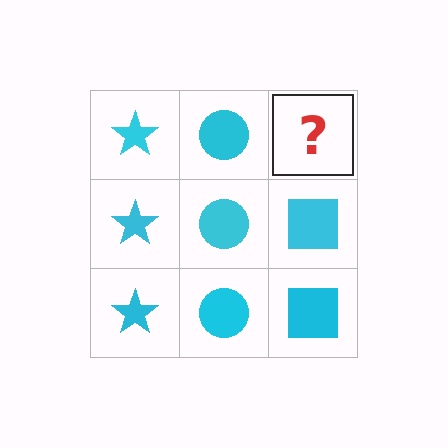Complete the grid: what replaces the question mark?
The question mark should be replaced with a cyan square.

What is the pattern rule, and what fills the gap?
The rule is that each column has a consistent shape. The gap should be filled with a cyan square.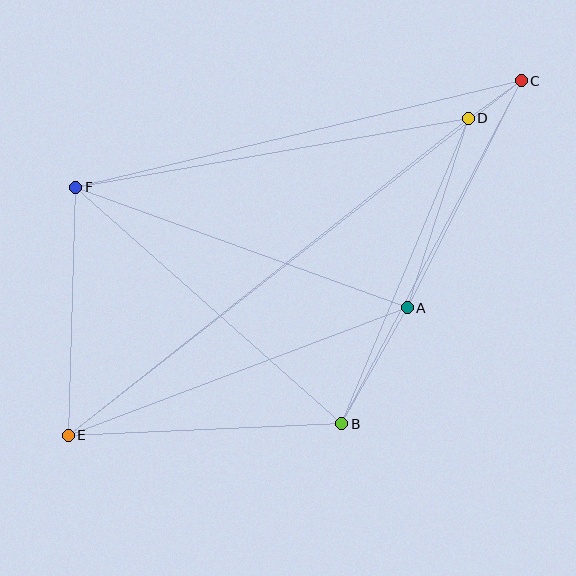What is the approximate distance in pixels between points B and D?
The distance between B and D is approximately 330 pixels.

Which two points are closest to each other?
Points C and D are closest to each other.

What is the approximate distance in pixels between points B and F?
The distance between B and F is approximately 356 pixels.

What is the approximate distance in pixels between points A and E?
The distance between A and E is approximately 363 pixels.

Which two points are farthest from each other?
Points C and E are farthest from each other.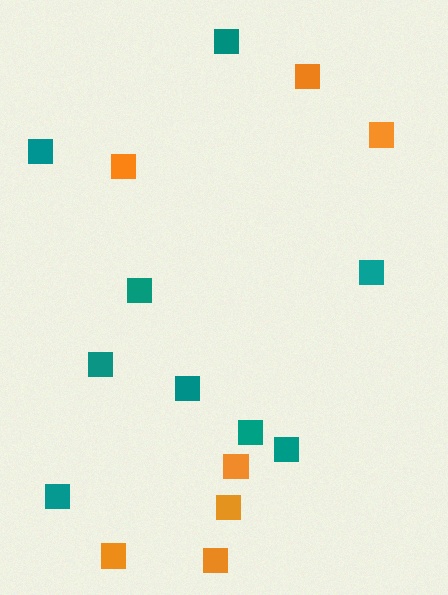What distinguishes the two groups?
There are 2 groups: one group of orange squares (7) and one group of teal squares (9).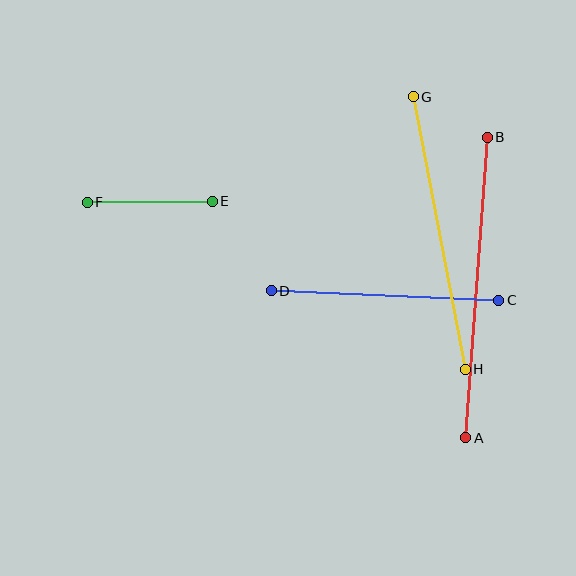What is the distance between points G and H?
The distance is approximately 277 pixels.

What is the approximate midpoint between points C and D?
The midpoint is at approximately (385, 295) pixels.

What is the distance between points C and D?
The distance is approximately 228 pixels.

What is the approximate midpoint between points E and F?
The midpoint is at approximately (150, 202) pixels.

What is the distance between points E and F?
The distance is approximately 125 pixels.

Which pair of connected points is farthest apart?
Points A and B are farthest apart.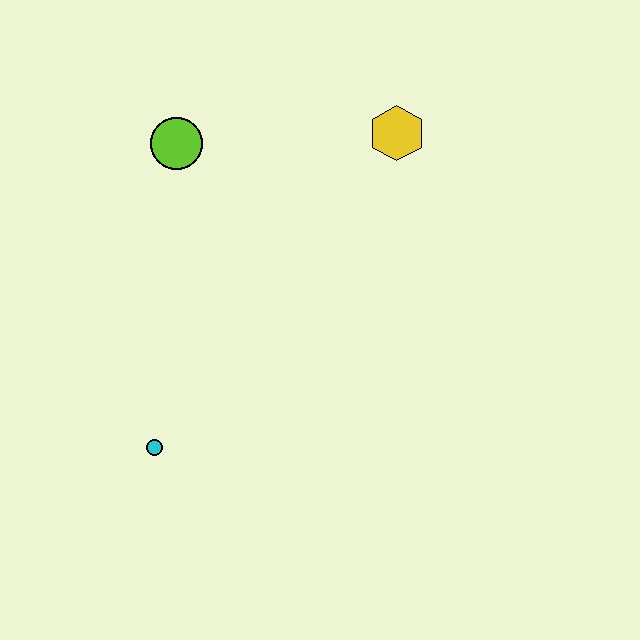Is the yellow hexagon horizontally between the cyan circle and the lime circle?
No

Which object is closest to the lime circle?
The yellow hexagon is closest to the lime circle.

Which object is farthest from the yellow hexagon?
The cyan circle is farthest from the yellow hexagon.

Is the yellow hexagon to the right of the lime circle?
Yes